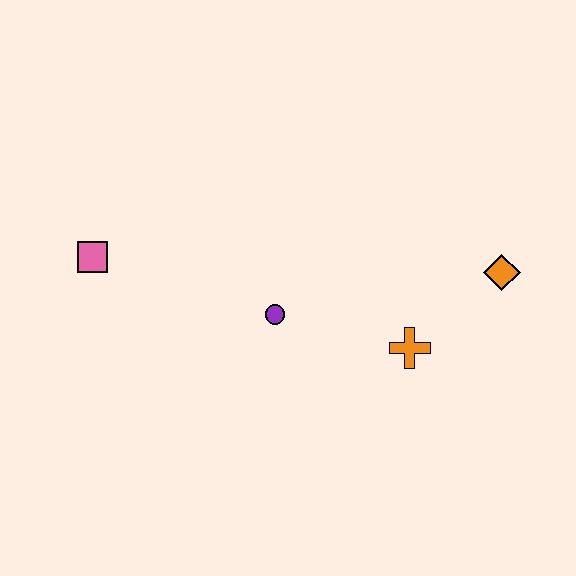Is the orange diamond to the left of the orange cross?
No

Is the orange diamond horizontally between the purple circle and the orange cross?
No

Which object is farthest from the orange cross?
The pink square is farthest from the orange cross.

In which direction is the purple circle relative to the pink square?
The purple circle is to the right of the pink square.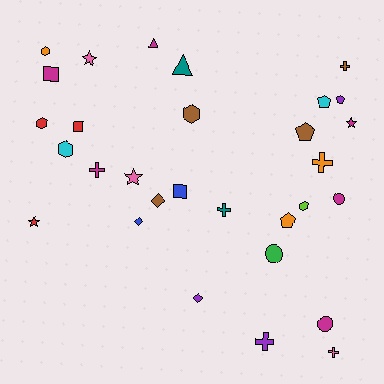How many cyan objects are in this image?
There are 2 cyan objects.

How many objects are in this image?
There are 30 objects.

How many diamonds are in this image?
There are 3 diamonds.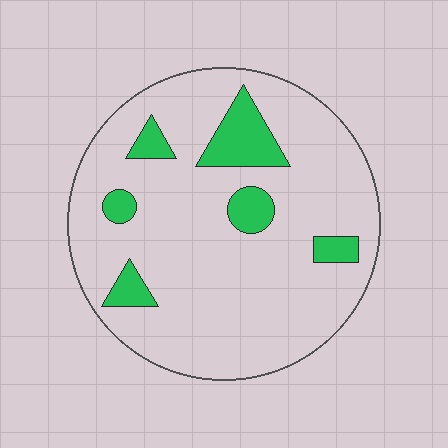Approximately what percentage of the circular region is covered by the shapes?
Approximately 15%.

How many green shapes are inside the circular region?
6.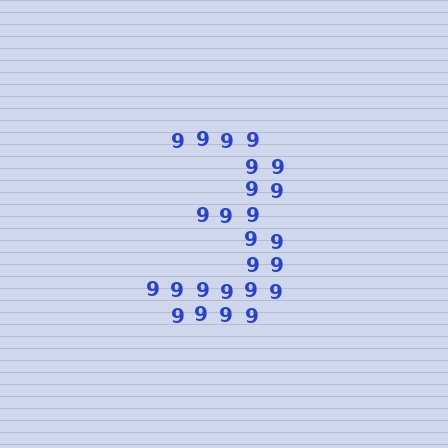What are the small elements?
The small elements are digit 9's.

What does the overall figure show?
The overall figure shows the digit 3.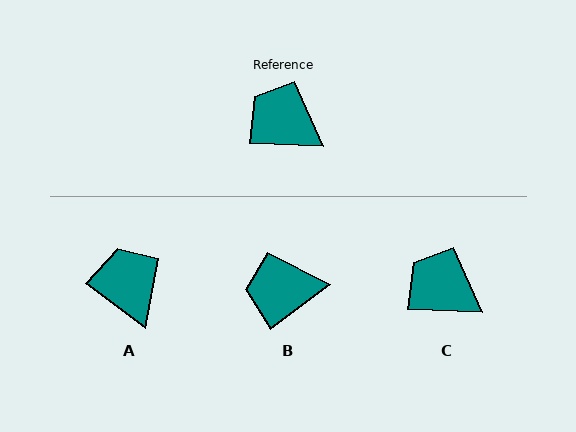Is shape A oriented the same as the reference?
No, it is off by about 35 degrees.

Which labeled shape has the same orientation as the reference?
C.